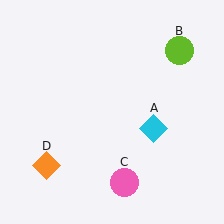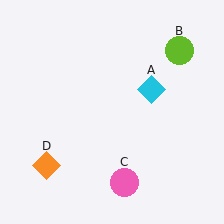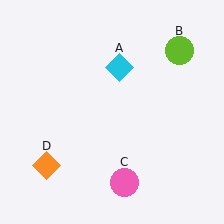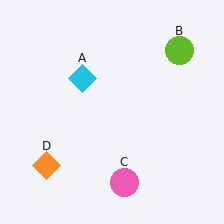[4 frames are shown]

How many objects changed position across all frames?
1 object changed position: cyan diamond (object A).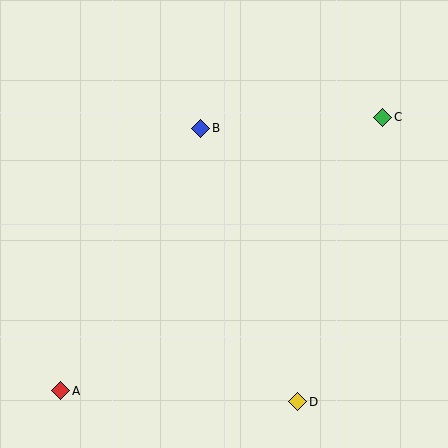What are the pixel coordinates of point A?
Point A is at (61, 391).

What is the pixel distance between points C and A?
The distance between C and A is 422 pixels.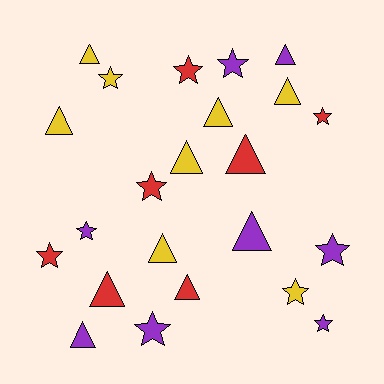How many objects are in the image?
There are 23 objects.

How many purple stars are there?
There are 5 purple stars.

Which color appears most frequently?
Purple, with 8 objects.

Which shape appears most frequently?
Triangle, with 12 objects.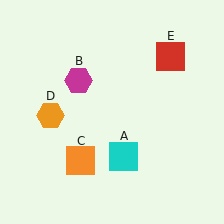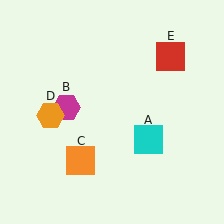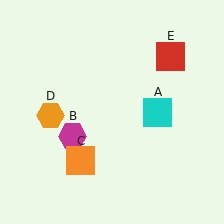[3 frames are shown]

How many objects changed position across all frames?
2 objects changed position: cyan square (object A), magenta hexagon (object B).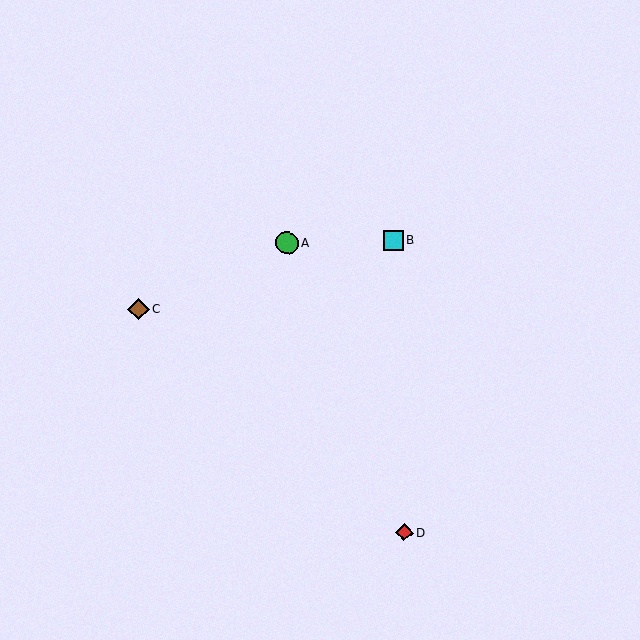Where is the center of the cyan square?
The center of the cyan square is at (394, 241).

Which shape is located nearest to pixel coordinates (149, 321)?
The brown diamond (labeled C) at (139, 309) is nearest to that location.